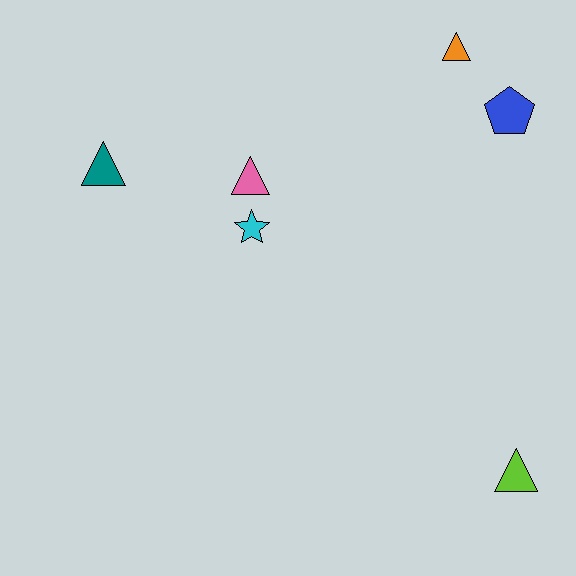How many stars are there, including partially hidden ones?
There is 1 star.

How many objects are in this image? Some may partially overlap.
There are 6 objects.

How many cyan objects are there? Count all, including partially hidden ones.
There is 1 cyan object.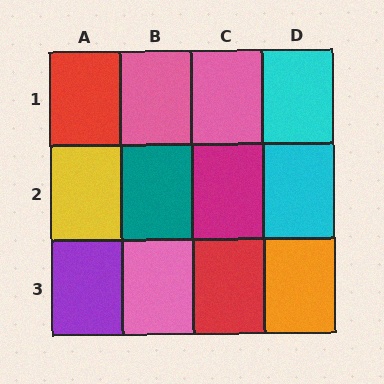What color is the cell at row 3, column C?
Red.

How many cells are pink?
3 cells are pink.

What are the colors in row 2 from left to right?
Yellow, teal, magenta, cyan.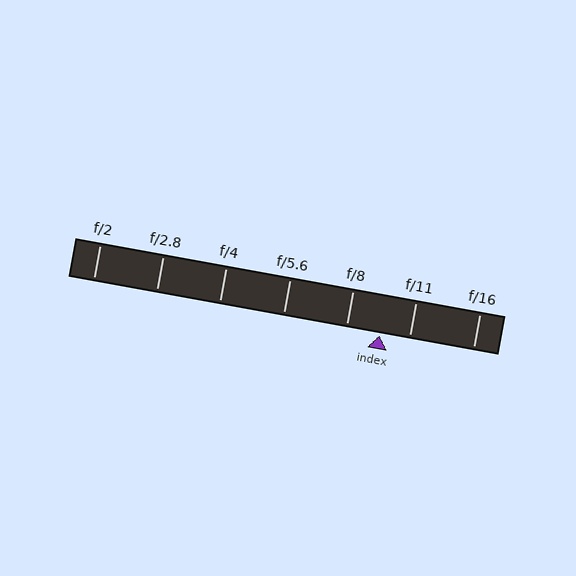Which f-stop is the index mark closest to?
The index mark is closest to f/11.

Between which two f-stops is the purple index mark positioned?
The index mark is between f/8 and f/11.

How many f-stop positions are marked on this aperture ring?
There are 7 f-stop positions marked.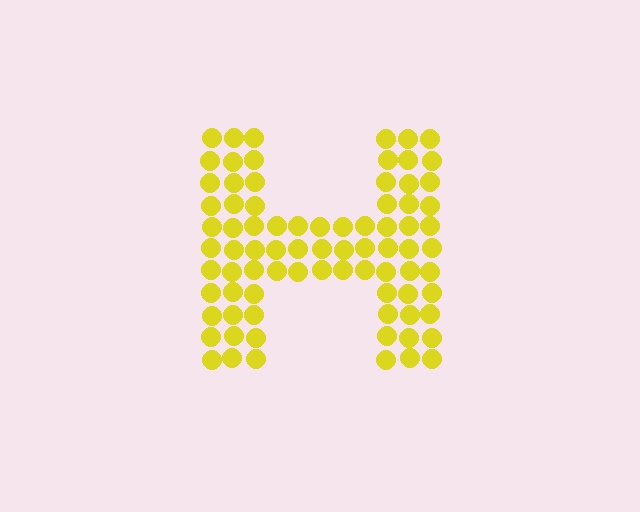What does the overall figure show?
The overall figure shows the letter H.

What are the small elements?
The small elements are circles.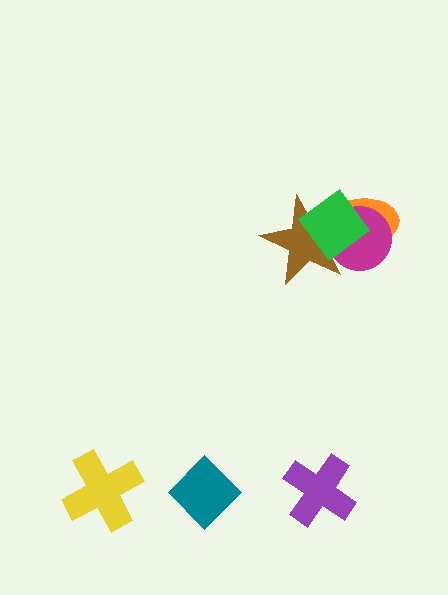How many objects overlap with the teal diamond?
0 objects overlap with the teal diamond.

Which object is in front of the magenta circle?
The green diamond is in front of the magenta circle.